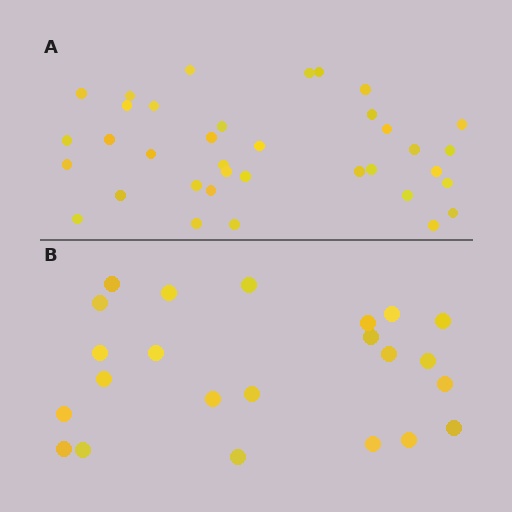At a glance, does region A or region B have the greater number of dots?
Region A (the top region) has more dots.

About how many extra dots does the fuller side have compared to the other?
Region A has approximately 15 more dots than region B.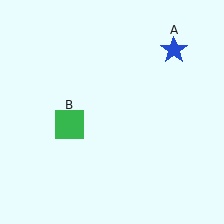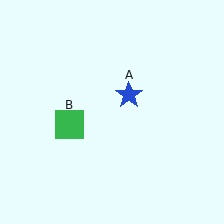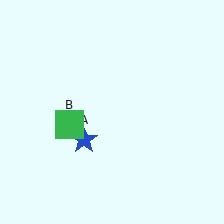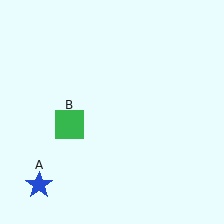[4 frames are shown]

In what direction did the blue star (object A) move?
The blue star (object A) moved down and to the left.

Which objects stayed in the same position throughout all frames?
Green square (object B) remained stationary.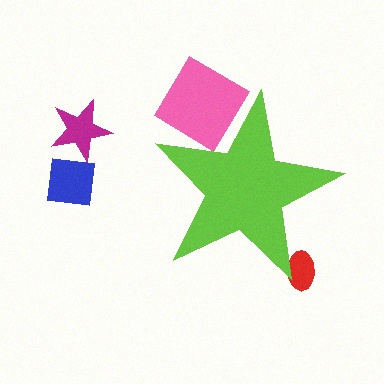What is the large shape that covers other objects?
A lime star.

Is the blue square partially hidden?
No, the blue square is fully visible.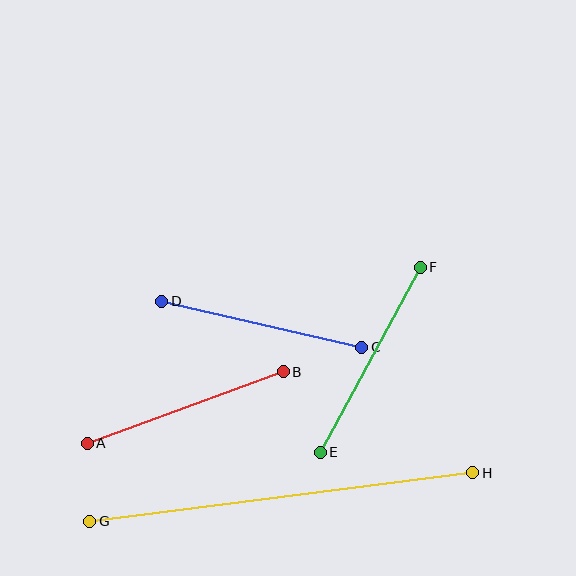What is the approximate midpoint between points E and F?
The midpoint is at approximately (370, 360) pixels.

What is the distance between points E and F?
The distance is approximately 210 pixels.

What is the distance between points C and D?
The distance is approximately 205 pixels.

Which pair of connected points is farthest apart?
Points G and H are farthest apart.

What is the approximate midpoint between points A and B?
The midpoint is at approximately (185, 408) pixels.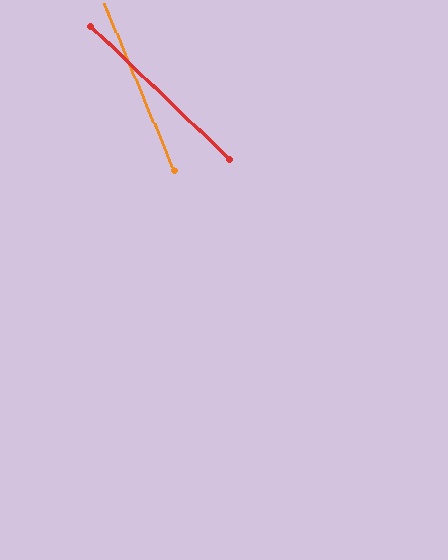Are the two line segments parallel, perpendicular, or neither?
Neither parallel nor perpendicular — they differ by about 23°.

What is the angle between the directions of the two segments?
Approximately 23 degrees.